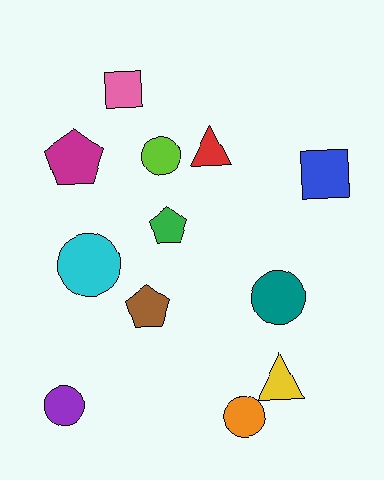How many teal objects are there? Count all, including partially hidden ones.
There is 1 teal object.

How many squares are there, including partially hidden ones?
There are 2 squares.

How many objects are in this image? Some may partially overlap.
There are 12 objects.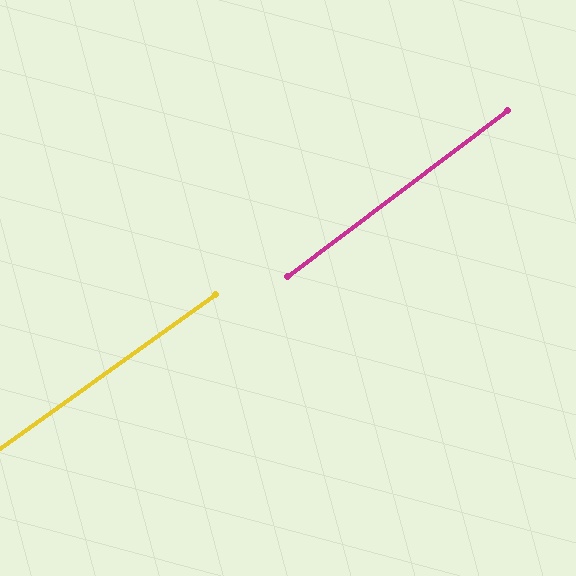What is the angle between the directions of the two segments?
Approximately 2 degrees.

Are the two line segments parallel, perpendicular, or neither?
Parallel — their directions differ by only 1.7°.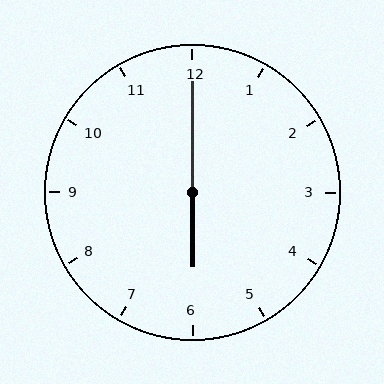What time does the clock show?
6:00.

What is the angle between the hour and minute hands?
Approximately 180 degrees.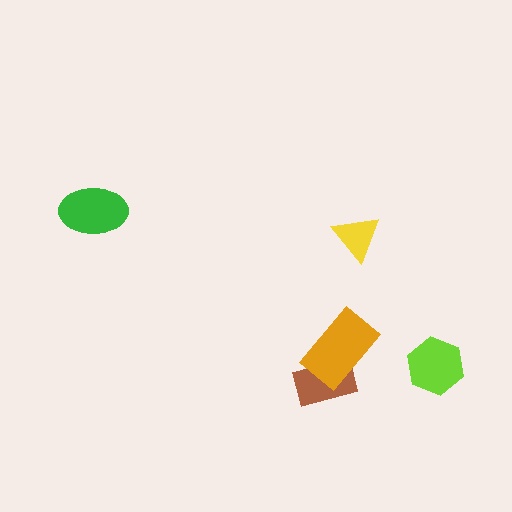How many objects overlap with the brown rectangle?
1 object overlaps with the brown rectangle.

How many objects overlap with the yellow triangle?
0 objects overlap with the yellow triangle.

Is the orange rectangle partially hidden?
No, no other shape covers it.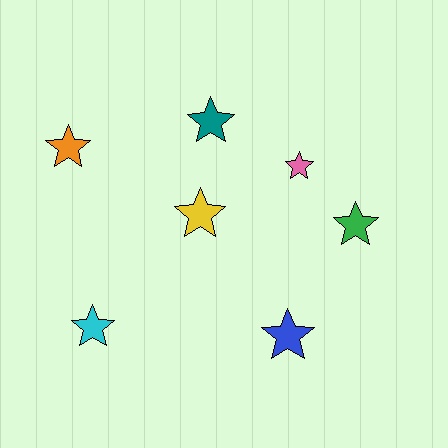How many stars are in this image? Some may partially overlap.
There are 7 stars.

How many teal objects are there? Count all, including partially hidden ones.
There is 1 teal object.